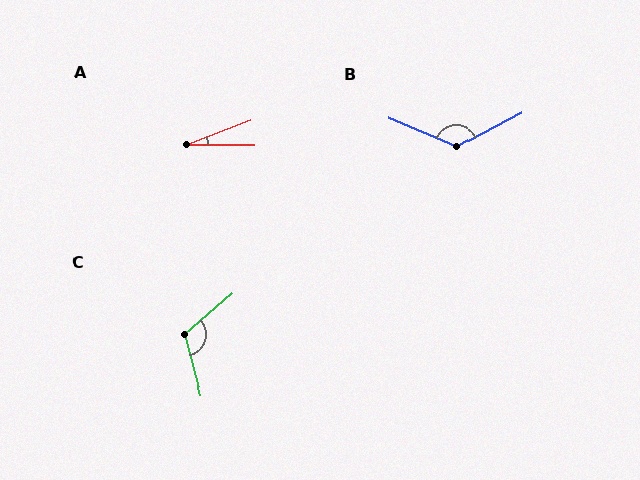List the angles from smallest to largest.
A (22°), C (116°), B (129°).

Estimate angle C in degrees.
Approximately 116 degrees.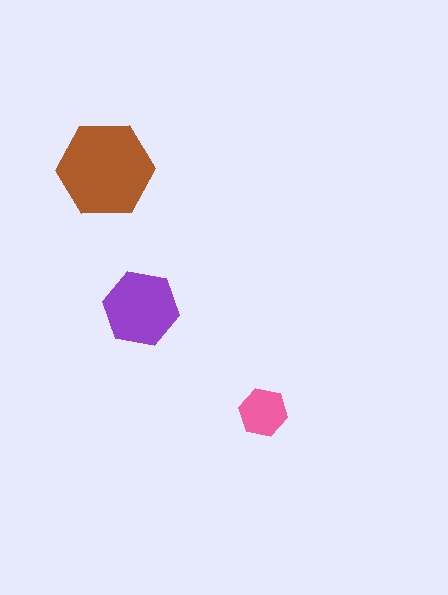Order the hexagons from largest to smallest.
the brown one, the purple one, the pink one.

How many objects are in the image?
There are 3 objects in the image.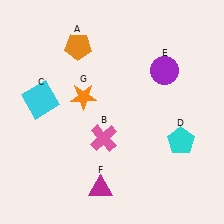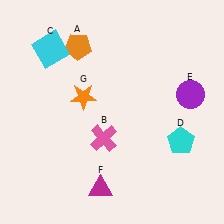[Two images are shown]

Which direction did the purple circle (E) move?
The purple circle (E) moved right.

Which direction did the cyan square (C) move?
The cyan square (C) moved up.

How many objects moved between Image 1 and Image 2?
2 objects moved between the two images.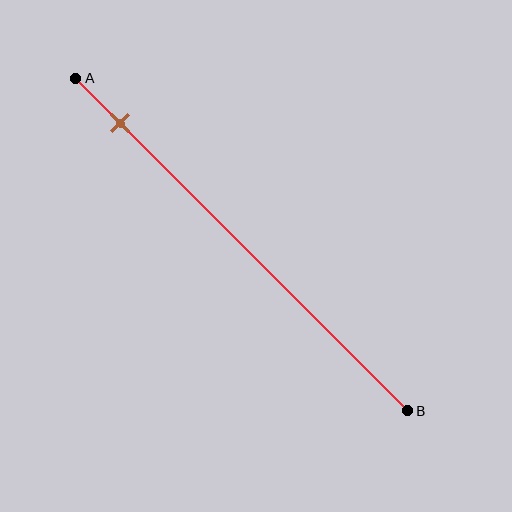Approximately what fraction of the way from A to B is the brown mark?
The brown mark is approximately 15% of the way from A to B.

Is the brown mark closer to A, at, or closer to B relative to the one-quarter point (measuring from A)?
The brown mark is closer to point A than the one-quarter point of segment AB.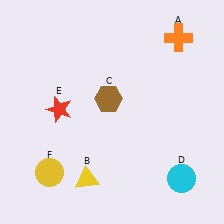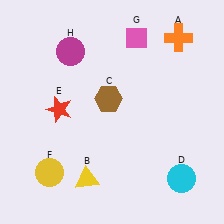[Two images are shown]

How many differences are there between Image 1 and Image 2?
There are 2 differences between the two images.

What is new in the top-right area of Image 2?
A pink diamond (G) was added in the top-right area of Image 2.